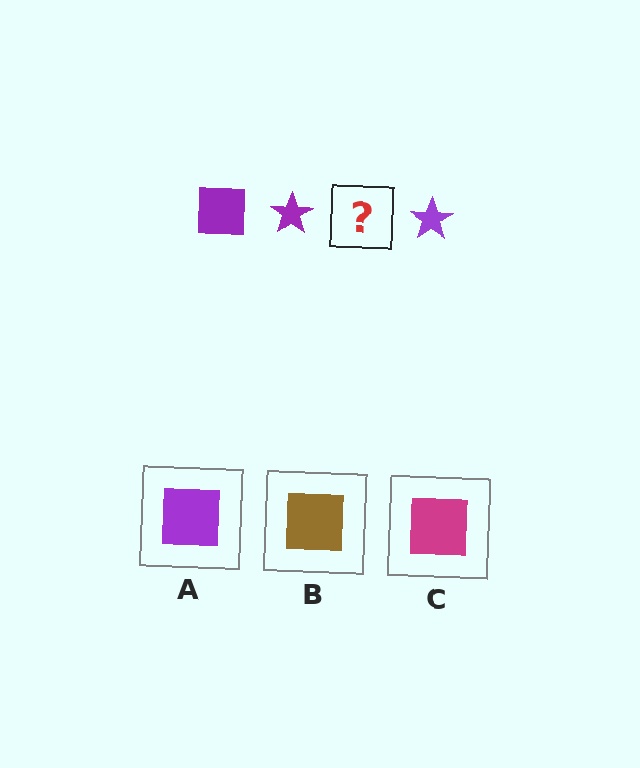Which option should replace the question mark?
Option A.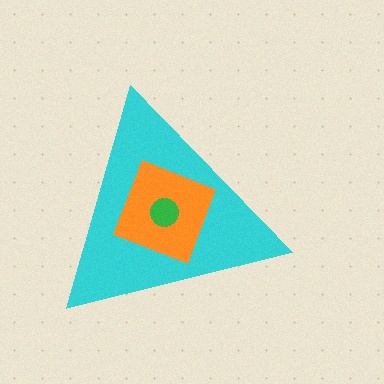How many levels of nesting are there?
3.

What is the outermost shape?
The cyan triangle.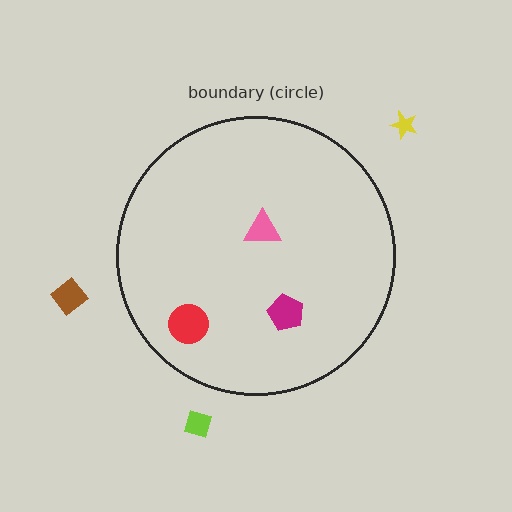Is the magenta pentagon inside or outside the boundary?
Inside.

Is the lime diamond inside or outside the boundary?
Outside.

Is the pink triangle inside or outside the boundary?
Inside.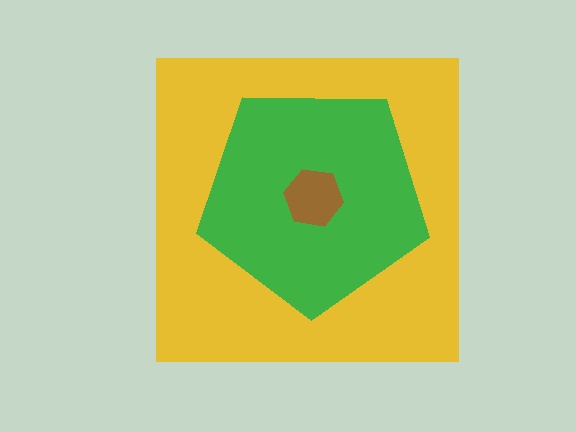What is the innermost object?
The brown hexagon.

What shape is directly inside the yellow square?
The green pentagon.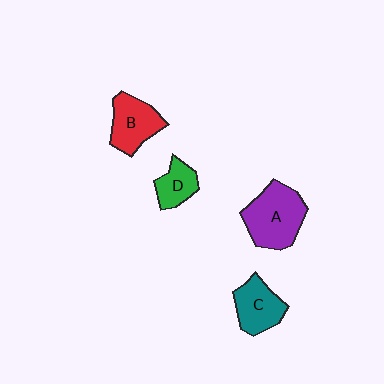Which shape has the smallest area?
Shape D (green).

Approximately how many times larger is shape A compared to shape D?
Approximately 2.1 times.